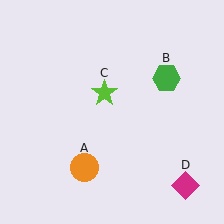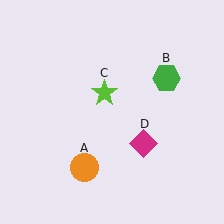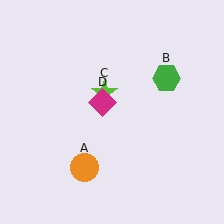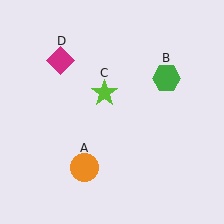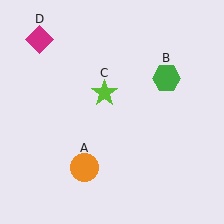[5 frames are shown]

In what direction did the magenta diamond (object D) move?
The magenta diamond (object D) moved up and to the left.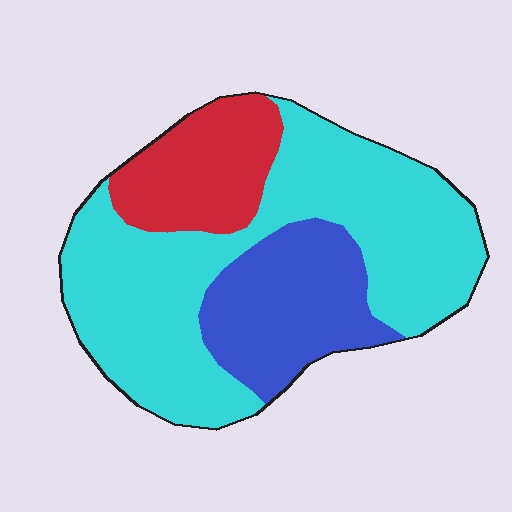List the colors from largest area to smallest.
From largest to smallest: cyan, blue, red.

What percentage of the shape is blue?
Blue takes up about one quarter (1/4) of the shape.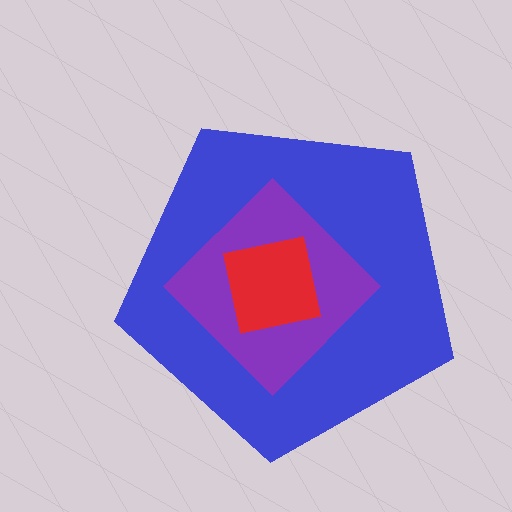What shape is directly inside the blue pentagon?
The purple diamond.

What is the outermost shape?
The blue pentagon.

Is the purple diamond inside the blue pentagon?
Yes.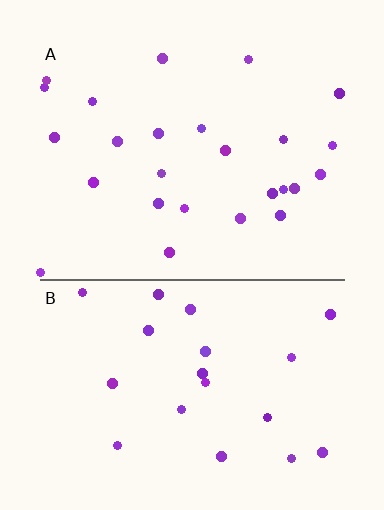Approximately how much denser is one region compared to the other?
Approximately 1.2× — region A over region B.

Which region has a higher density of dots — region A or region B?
A (the top).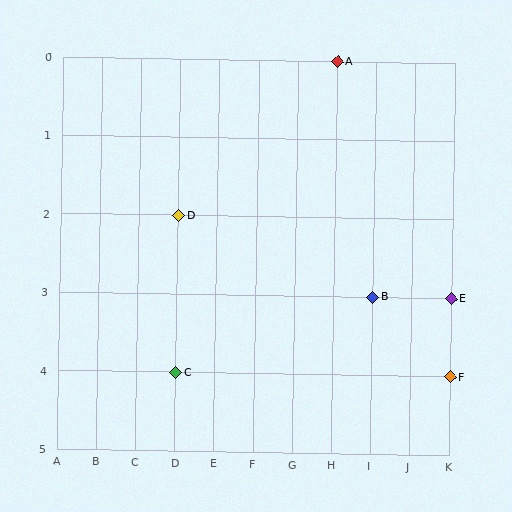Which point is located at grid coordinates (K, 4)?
Point F is at (K, 4).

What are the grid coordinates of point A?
Point A is at grid coordinates (H, 0).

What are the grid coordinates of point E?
Point E is at grid coordinates (K, 3).